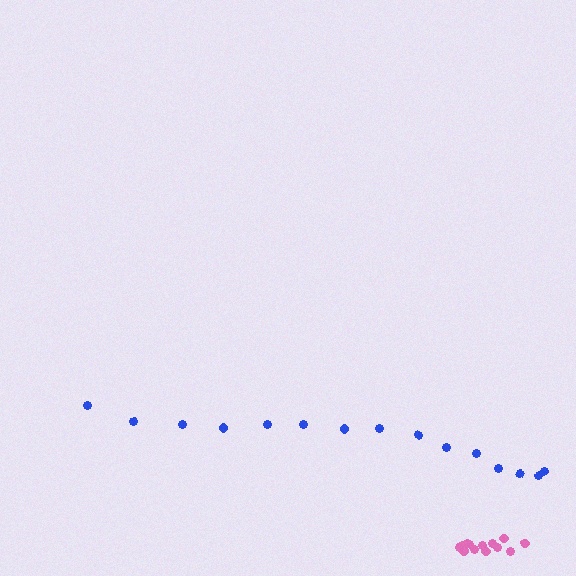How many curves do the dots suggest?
There are 2 distinct paths.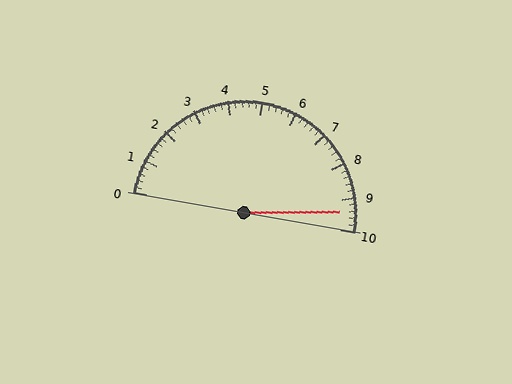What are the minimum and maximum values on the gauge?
The gauge ranges from 0 to 10.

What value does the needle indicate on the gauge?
The needle indicates approximately 9.4.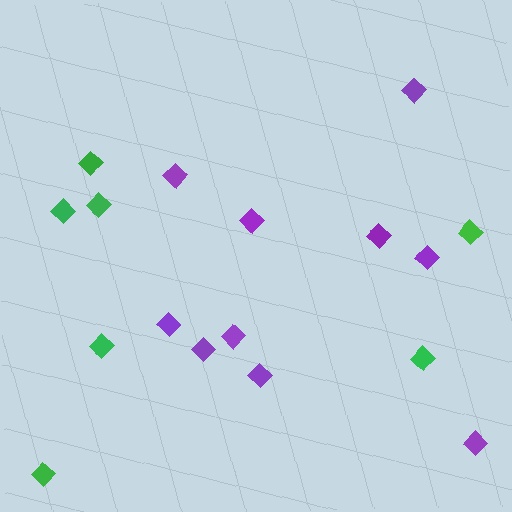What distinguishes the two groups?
There are 2 groups: one group of purple diamonds (10) and one group of green diamonds (7).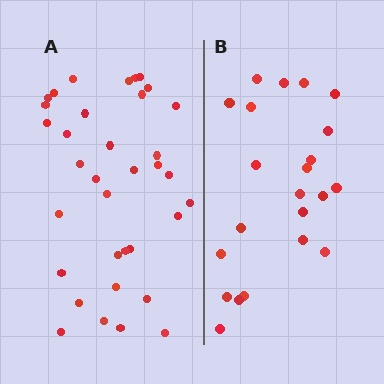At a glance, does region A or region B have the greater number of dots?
Region A (the left region) has more dots.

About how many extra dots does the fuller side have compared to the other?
Region A has approximately 15 more dots than region B.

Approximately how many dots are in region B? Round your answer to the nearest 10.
About 20 dots. (The exact count is 22, which rounds to 20.)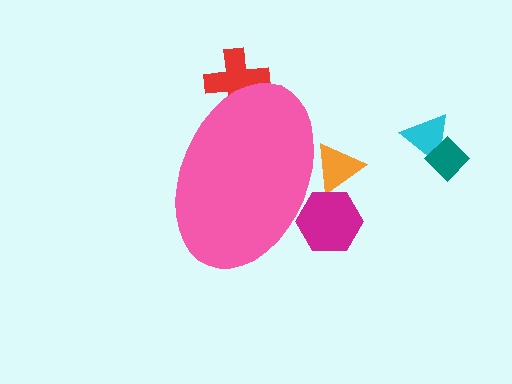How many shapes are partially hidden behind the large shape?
3 shapes are partially hidden.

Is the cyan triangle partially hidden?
No, the cyan triangle is fully visible.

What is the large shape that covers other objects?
A pink ellipse.